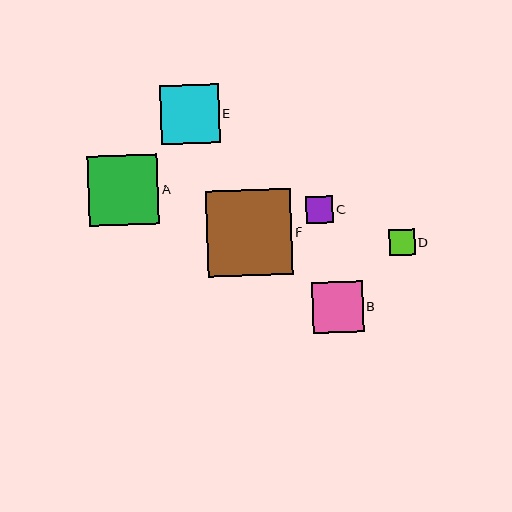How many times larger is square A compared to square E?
Square A is approximately 1.2 times the size of square E.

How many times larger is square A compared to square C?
Square A is approximately 2.6 times the size of square C.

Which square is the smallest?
Square D is the smallest with a size of approximately 26 pixels.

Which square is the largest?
Square F is the largest with a size of approximately 86 pixels.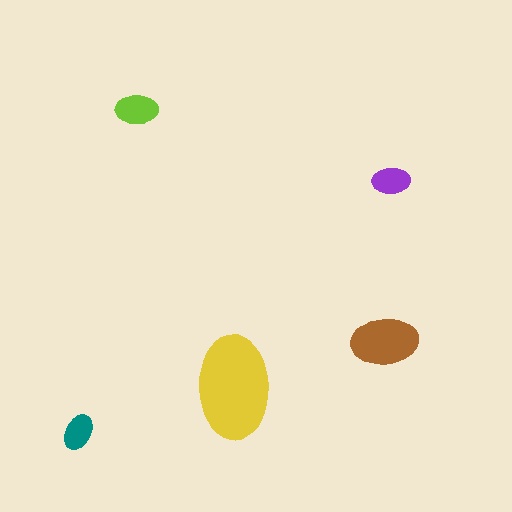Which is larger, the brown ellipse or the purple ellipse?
The brown one.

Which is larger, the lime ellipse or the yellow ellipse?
The yellow one.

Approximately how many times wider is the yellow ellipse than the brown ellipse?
About 1.5 times wider.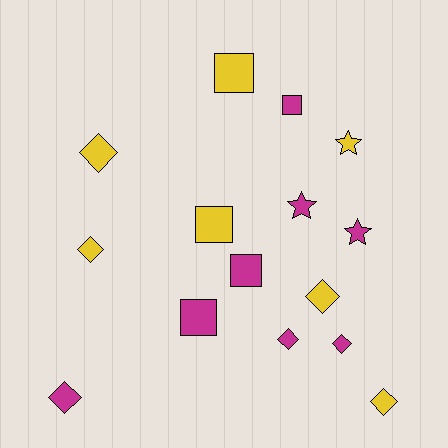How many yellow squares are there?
There are 2 yellow squares.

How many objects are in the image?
There are 15 objects.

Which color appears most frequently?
Magenta, with 8 objects.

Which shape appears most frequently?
Diamond, with 7 objects.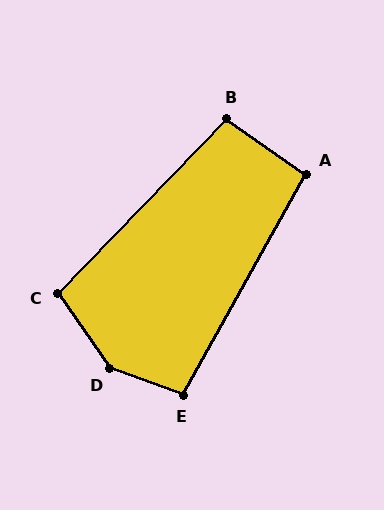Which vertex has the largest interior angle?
D, at approximately 145 degrees.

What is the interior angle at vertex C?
Approximately 101 degrees (obtuse).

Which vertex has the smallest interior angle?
A, at approximately 95 degrees.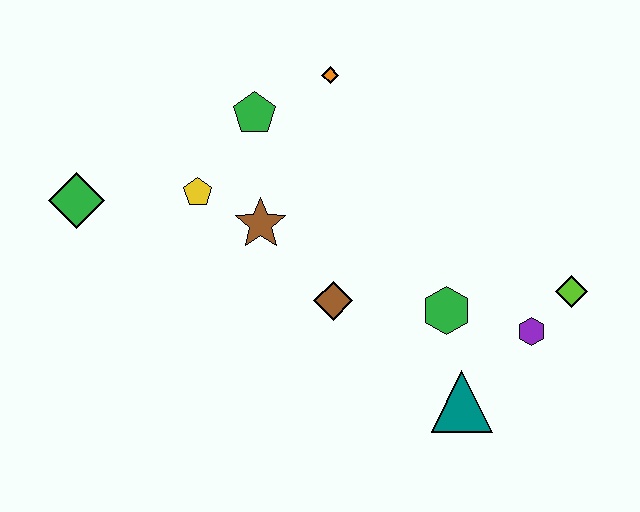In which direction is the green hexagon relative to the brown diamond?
The green hexagon is to the right of the brown diamond.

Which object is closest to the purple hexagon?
The lime diamond is closest to the purple hexagon.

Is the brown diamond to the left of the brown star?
No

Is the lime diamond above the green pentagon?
No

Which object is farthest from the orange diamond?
The teal triangle is farthest from the orange diamond.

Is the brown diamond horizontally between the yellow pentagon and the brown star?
No